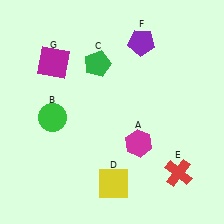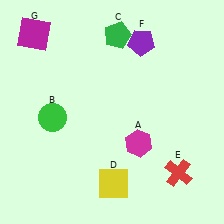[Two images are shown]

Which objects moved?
The objects that moved are: the green pentagon (C), the magenta square (G).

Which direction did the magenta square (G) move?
The magenta square (G) moved up.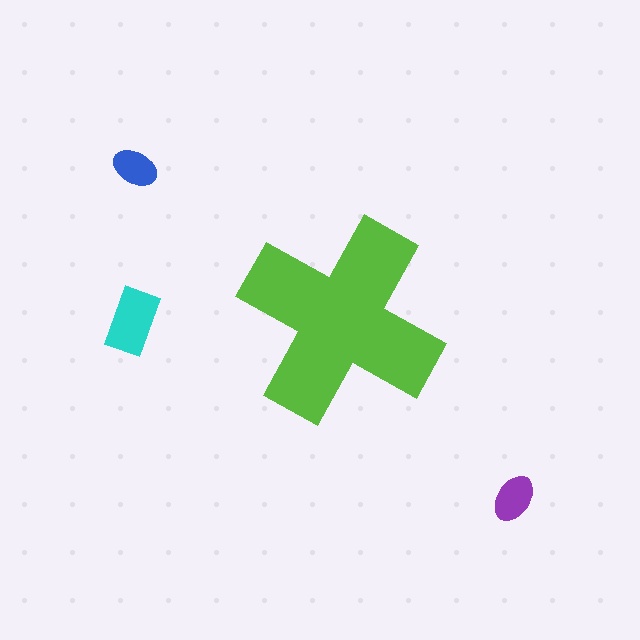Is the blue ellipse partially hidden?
No, the blue ellipse is fully visible.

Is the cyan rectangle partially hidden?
No, the cyan rectangle is fully visible.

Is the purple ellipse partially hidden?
No, the purple ellipse is fully visible.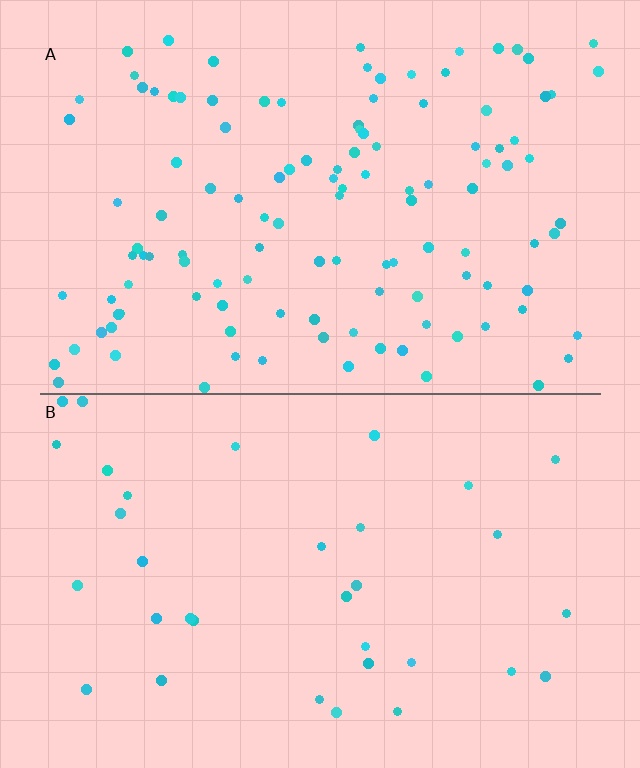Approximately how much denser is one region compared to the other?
Approximately 3.5× — region A over region B.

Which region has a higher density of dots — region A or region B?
A (the top).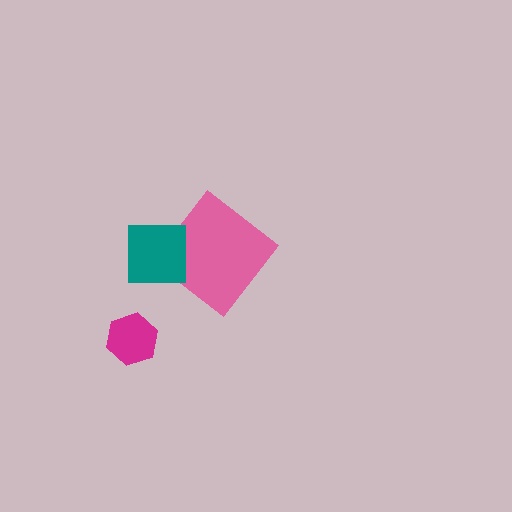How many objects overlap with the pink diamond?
1 object overlaps with the pink diamond.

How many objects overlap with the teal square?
1 object overlaps with the teal square.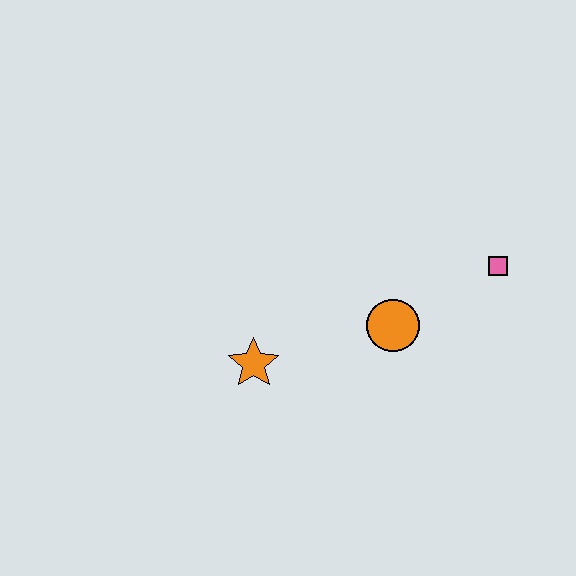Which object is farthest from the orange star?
The pink square is farthest from the orange star.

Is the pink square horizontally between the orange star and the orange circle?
No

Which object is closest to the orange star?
The orange circle is closest to the orange star.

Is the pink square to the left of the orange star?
No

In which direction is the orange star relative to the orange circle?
The orange star is to the left of the orange circle.